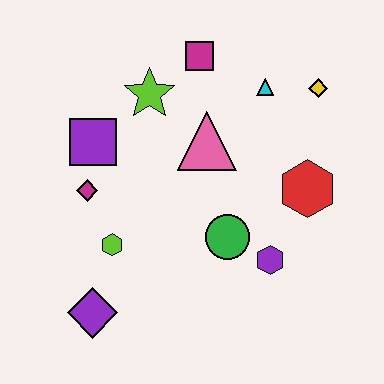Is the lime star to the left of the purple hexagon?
Yes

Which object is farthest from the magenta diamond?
The yellow diamond is farthest from the magenta diamond.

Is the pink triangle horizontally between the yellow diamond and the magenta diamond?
Yes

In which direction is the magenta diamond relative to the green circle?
The magenta diamond is to the left of the green circle.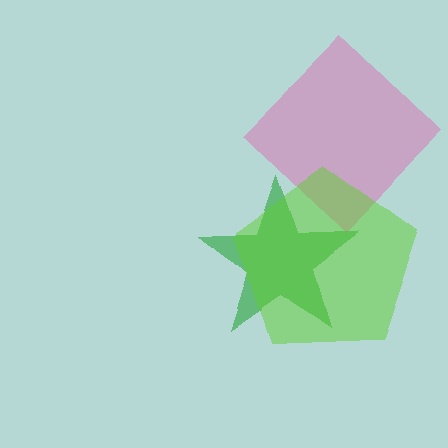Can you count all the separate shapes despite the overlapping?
Yes, there are 3 separate shapes.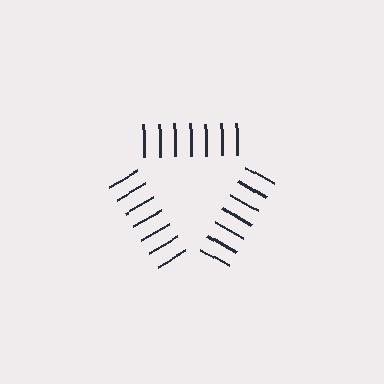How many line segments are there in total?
21 — 7 along each of the 3 edges.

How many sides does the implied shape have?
3 sides — the line-ends trace a triangle.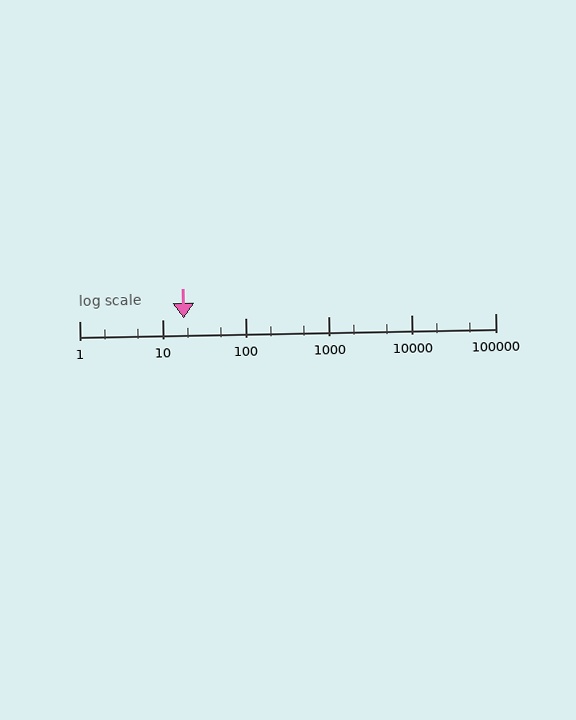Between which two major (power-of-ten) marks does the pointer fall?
The pointer is between 10 and 100.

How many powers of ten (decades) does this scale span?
The scale spans 5 decades, from 1 to 100000.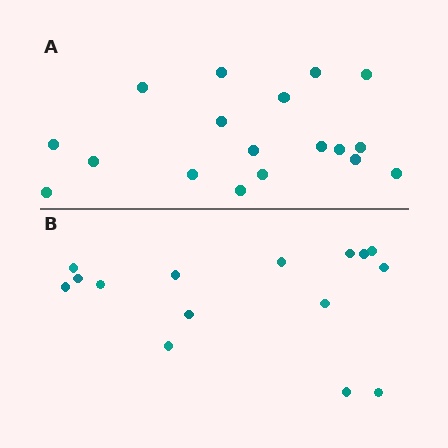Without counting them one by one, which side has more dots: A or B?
Region A (the top region) has more dots.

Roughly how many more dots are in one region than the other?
Region A has just a few more — roughly 2 or 3 more dots than region B.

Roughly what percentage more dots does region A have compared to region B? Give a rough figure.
About 20% more.